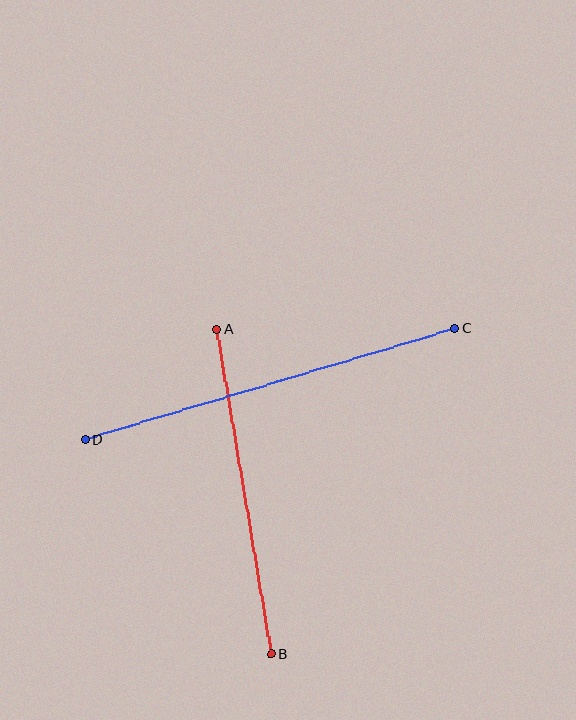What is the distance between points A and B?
The distance is approximately 330 pixels.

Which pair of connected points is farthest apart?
Points C and D are farthest apart.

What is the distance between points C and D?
The distance is approximately 386 pixels.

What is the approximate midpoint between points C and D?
The midpoint is at approximately (270, 384) pixels.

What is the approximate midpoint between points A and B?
The midpoint is at approximately (244, 492) pixels.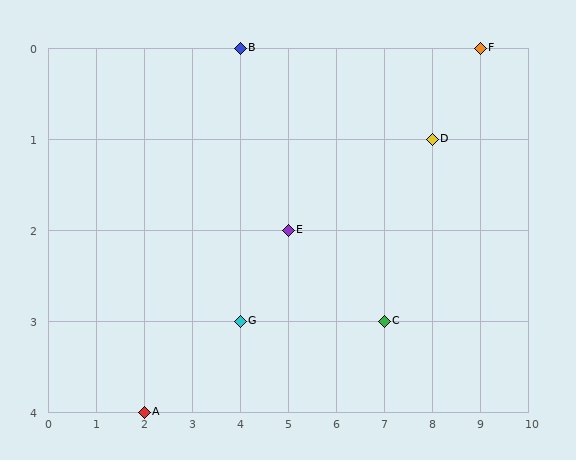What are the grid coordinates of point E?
Point E is at grid coordinates (5, 2).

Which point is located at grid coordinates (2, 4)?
Point A is at (2, 4).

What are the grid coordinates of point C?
Point C is at grid coordinates (7, 3).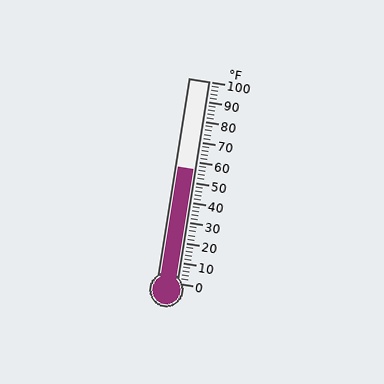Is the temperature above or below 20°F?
The temperature is above 20°F.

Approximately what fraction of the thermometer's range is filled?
The thermometer is filled to approximately 55% of its range.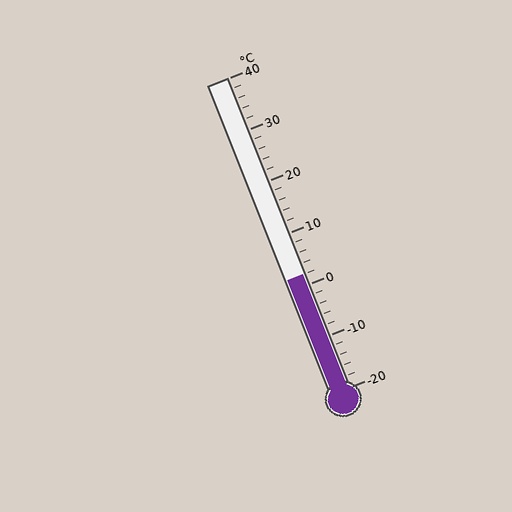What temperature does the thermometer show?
The thermometer shows approximately 2°C.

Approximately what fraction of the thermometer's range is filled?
The thermometer is filled to approximately 35% of its range.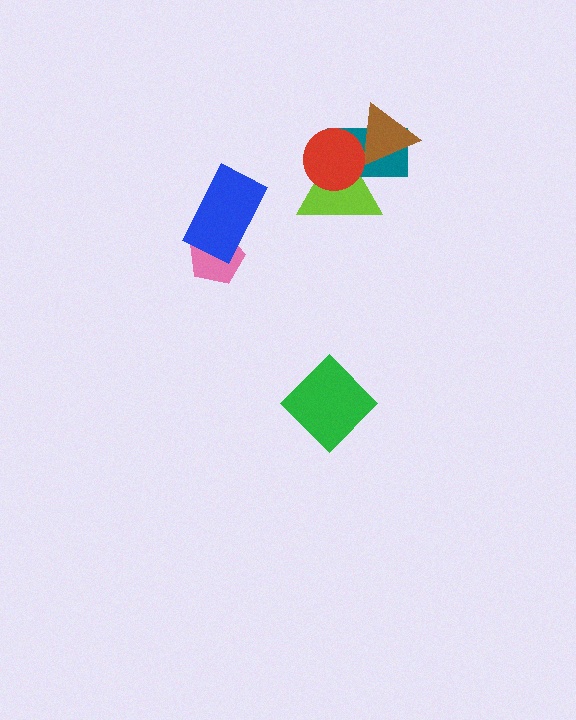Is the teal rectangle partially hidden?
Yes, it is partially covered by another shape.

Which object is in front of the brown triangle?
The red circle is in front of the brown triangle.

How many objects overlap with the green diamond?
0 objects overlap with the green diamond.